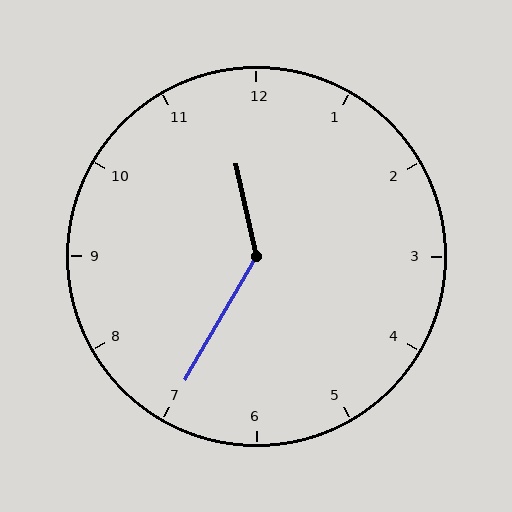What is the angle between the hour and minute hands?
Approximately 138 degrees.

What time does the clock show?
11:35.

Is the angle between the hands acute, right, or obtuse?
It is obtuse.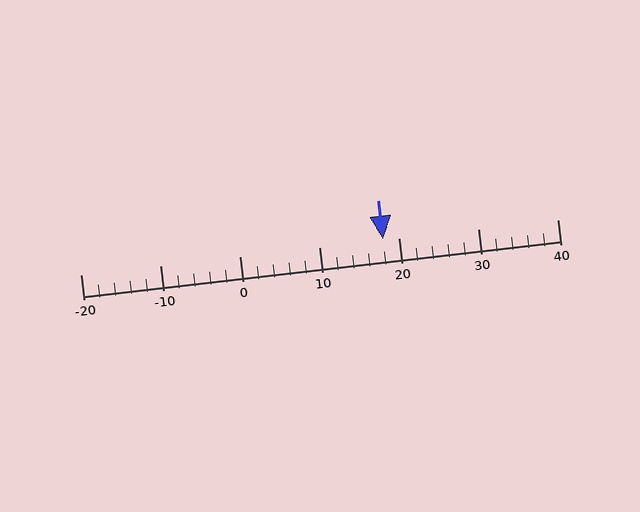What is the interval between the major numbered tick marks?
The major tick marks are spaced 10 units apart.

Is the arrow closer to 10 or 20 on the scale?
The arrow is closer to 20.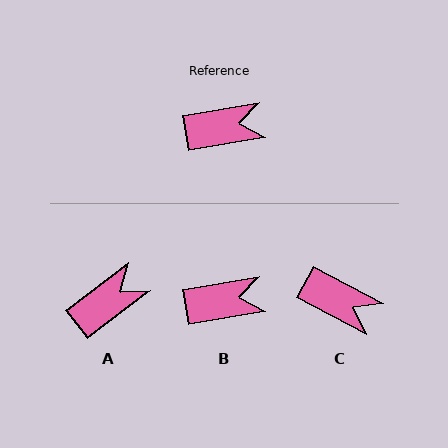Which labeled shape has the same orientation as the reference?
B.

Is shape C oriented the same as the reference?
No, it is off by about 37 degrees.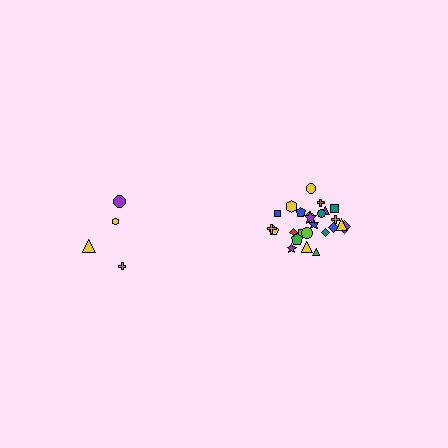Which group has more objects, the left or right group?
The right group.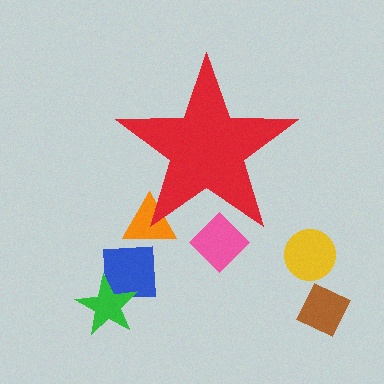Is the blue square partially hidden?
No, the blue square is fully visible.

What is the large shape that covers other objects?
A red star.